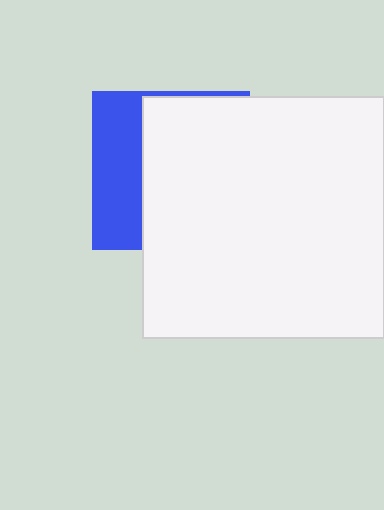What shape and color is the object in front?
The object in front is a white square.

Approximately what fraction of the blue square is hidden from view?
Roughly 67% of the blue square is hidden behind the white square.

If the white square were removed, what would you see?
You would see the complete blue square.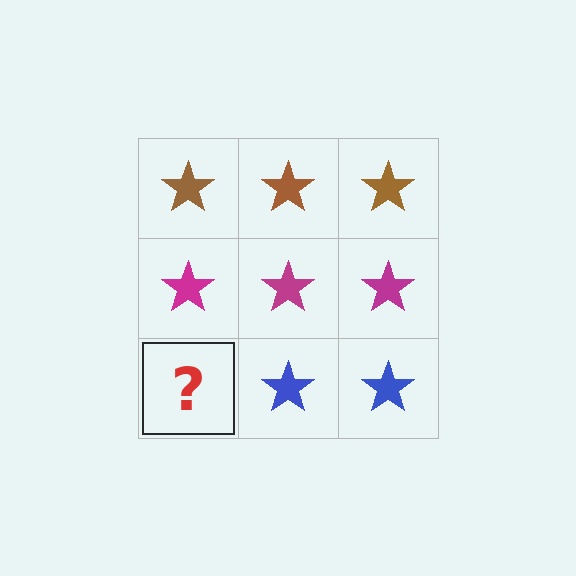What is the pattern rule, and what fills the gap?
The rule is that each row has a consistent color. The gap should be filled with a blue star.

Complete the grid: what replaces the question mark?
The question mark should be replaced with a blue star.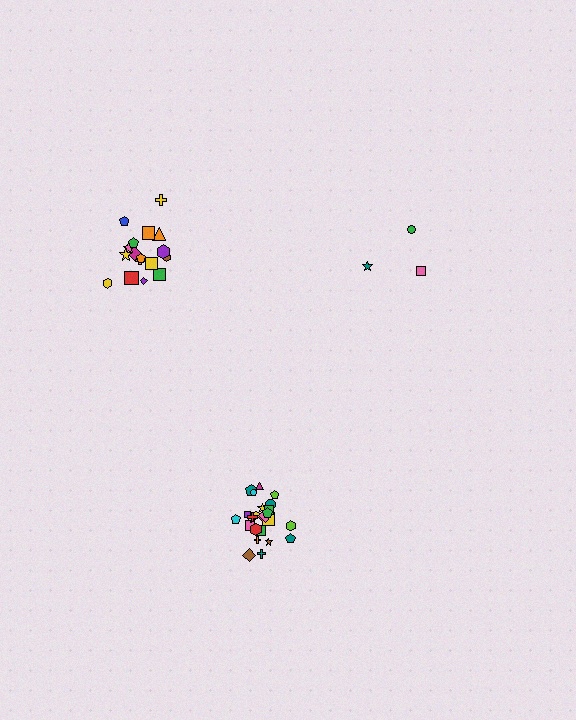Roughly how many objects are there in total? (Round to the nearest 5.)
Roughly 45 objects in total.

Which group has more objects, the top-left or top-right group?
The top-left group.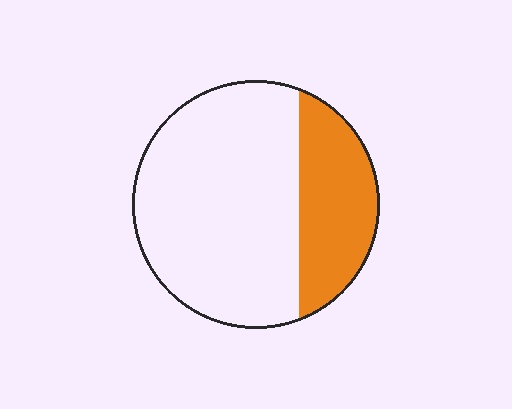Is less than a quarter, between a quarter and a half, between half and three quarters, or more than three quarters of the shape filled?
Between a quarter and a half.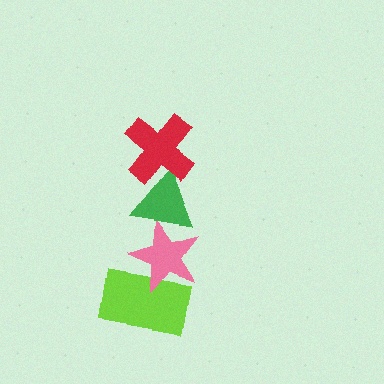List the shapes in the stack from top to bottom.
From top to bottom: the red cross, the green triangle, the pink star, the lime rectangle.